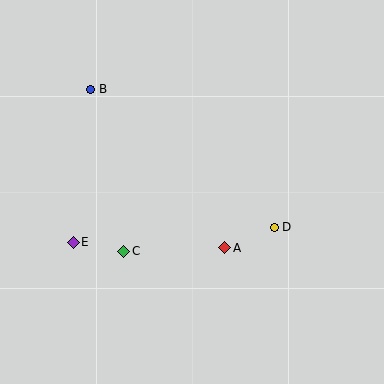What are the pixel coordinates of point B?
Point B is at (91, 89).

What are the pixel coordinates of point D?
Point D is at (274, 227).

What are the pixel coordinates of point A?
Point A is at (225, 248).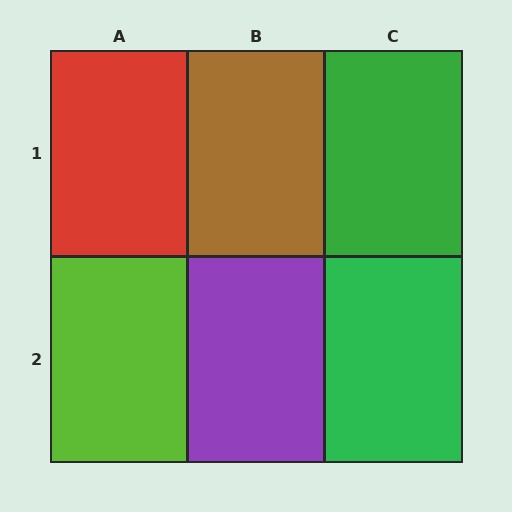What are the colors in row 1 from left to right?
Red, brown, green.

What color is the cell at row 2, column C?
Green.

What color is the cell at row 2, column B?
Purple.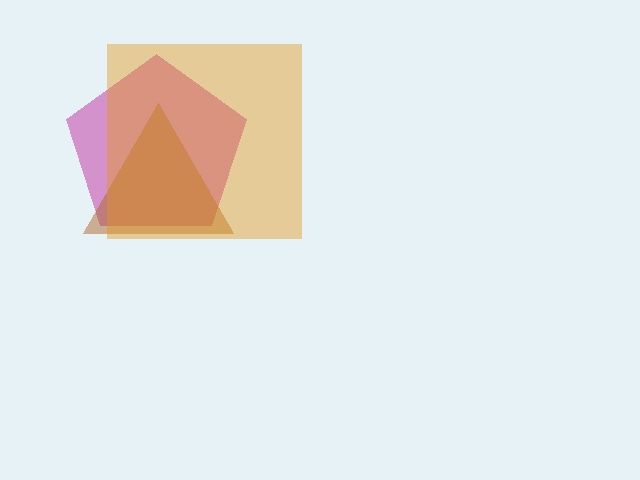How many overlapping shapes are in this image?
There are 3 overlapping shapes in the image.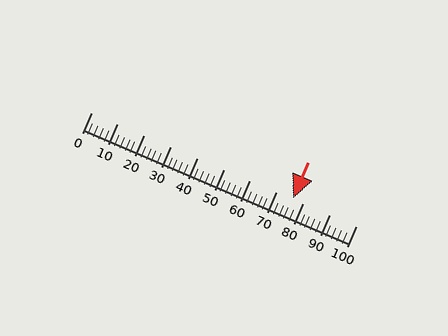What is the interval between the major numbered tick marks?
The major tick marks are spaced 10 units apart.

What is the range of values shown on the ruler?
The ruler shows values from 0 to 100.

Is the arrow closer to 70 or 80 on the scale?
The arrow is closer to 80.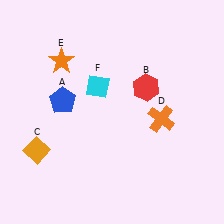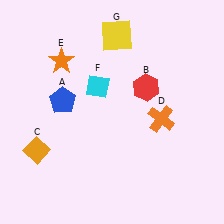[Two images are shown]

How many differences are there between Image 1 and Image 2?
There is 1 difference between the two images.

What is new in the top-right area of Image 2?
A yellow square (G) was added in the top-right area of Image 2.